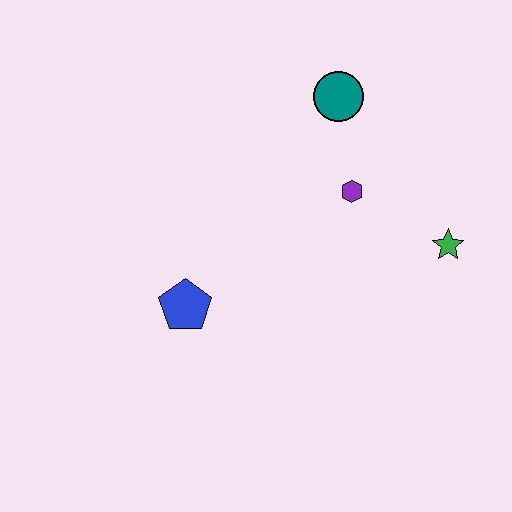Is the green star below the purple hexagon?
Yes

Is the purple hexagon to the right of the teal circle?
Yes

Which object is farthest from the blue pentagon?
The green star is farthest from the blue pentagon.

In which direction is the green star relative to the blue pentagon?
The green star is to the right of the blue pentagon.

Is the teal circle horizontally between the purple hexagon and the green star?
No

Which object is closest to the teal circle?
The purple hexagon is closest to the teal circle.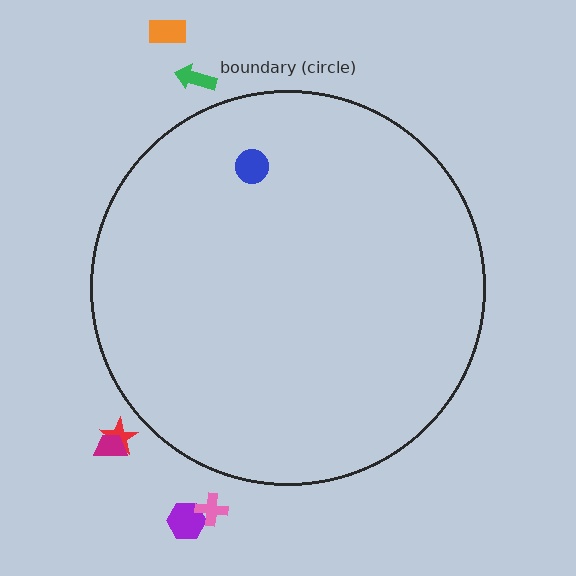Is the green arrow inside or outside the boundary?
Outside.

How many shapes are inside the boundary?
1 inside, 6 outside.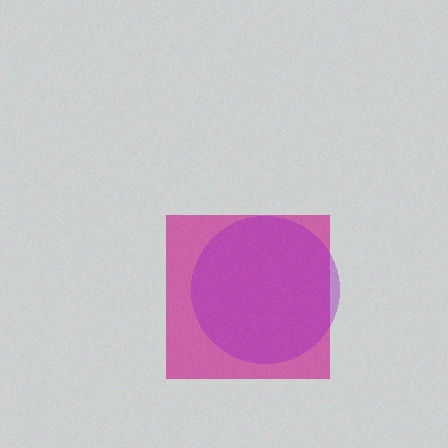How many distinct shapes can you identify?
There are 2 distinct shapes: a magenta square, a purple circle.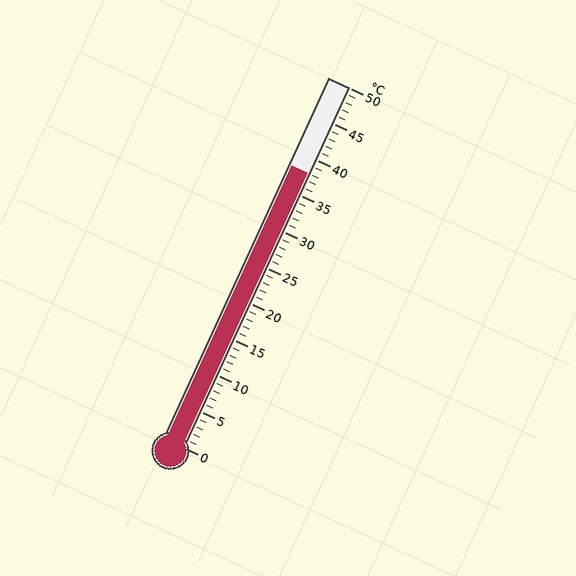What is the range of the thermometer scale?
The thermometer scale ranges from 0°C to 50°C.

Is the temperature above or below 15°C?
The temperature is above 15°C.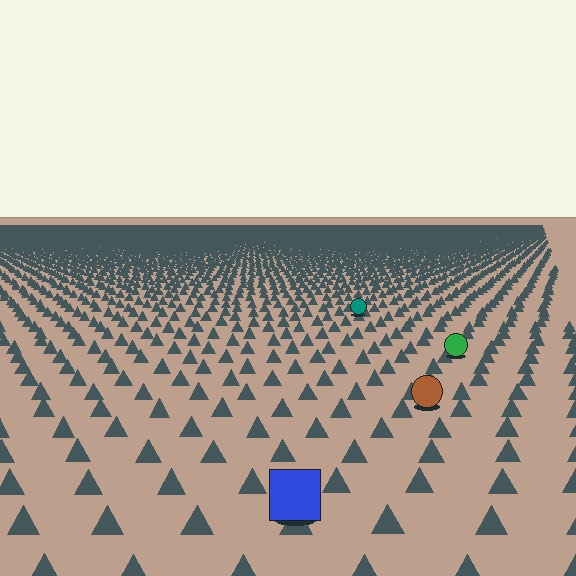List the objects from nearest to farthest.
From nearest to farthest: the blue square, the brown circle, the green circle, the teal circle.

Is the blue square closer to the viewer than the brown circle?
Yes. The blue square is closer — you can tell from the texture gradient: the ground texture is coarser near it.